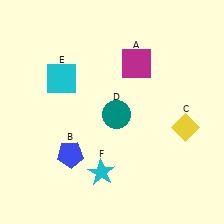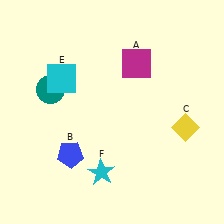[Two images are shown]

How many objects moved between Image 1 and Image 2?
1 object moved between the two images.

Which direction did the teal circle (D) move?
The teal circle (D) moved left.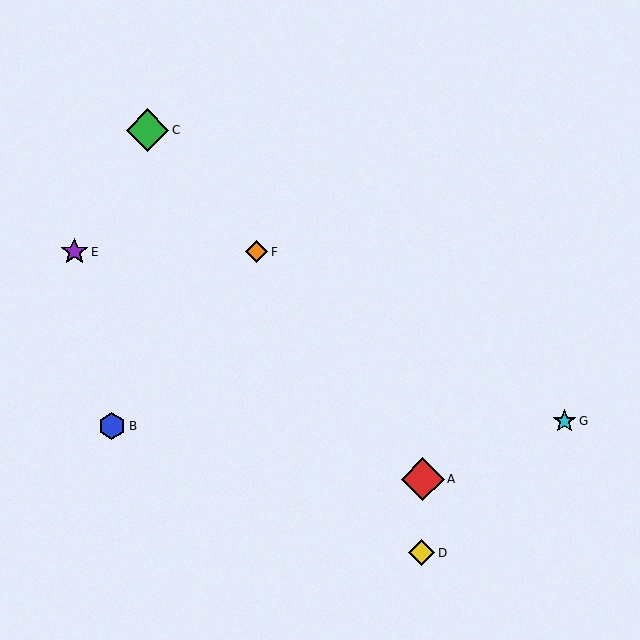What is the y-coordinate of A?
Object A is at y≈479.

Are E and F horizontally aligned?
Yes, both are at y≈252.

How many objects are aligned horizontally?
2 objects (E, F) are aligned horizontally.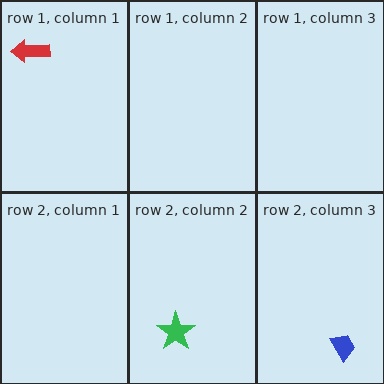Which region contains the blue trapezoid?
The row 2, column 3 region.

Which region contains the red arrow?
The row 1, column 1 region.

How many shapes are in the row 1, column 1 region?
1.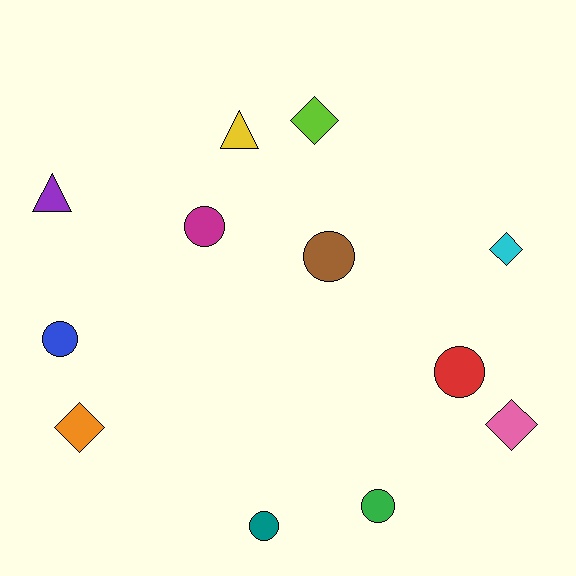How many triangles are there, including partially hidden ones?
There are 2 triangles.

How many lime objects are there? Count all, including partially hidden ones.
There is 1 lime object.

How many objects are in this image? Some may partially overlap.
There are 12 objects.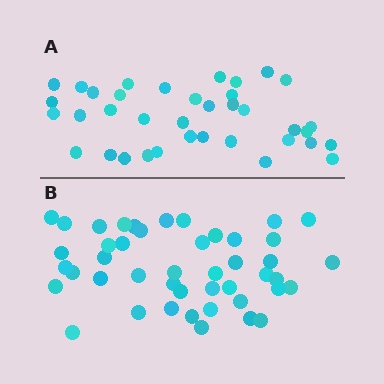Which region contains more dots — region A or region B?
Region B (the bottom region) has more dots.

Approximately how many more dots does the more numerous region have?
Region B has roughly 8 or so more dots than region A.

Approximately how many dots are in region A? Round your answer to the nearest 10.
About 40 dots. (The exact count is 37, which rounds to 40.)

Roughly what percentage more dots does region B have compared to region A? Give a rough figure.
About 20% more.